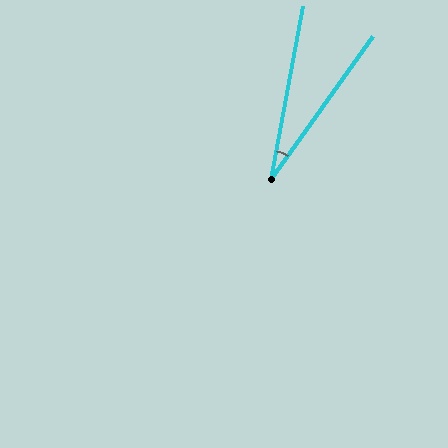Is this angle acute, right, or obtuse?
It is acute.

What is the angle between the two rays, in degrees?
Approximately 25 degrees.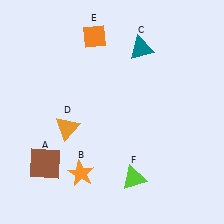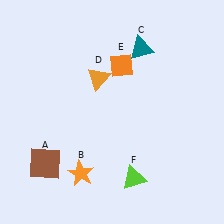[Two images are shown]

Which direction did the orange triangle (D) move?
The orange triangle (D) moved up.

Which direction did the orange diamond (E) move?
The orange diamond (E) moved down.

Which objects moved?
The objects that moved are: the orange triangle (D), the orange diamond (E).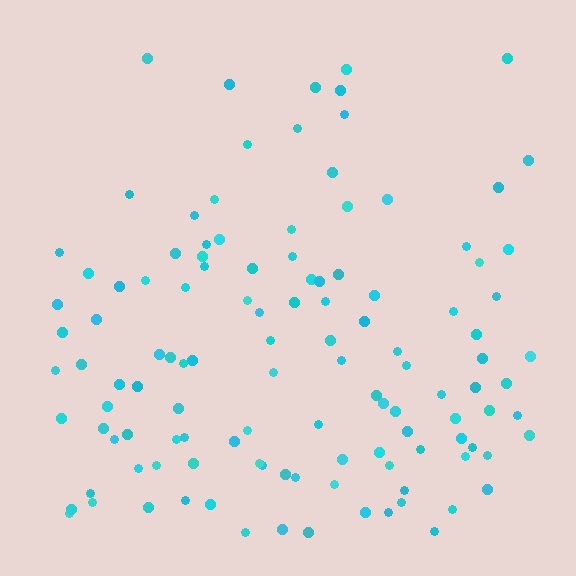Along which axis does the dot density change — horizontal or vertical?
Vertical.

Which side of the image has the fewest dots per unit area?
The top.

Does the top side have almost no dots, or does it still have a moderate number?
Still a moderate number, just noticeably fewer than the bottom.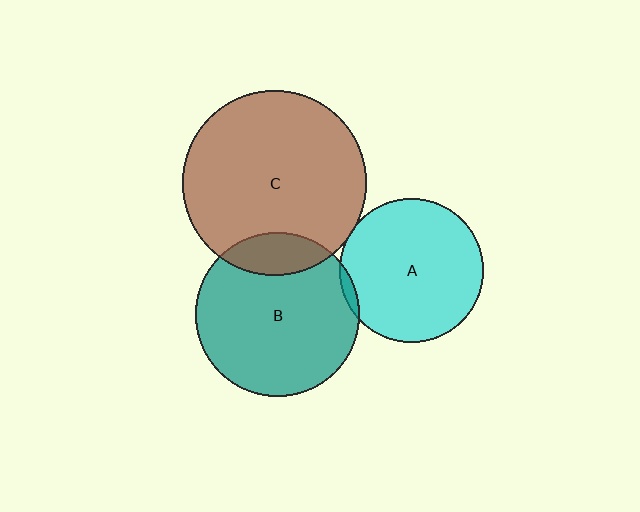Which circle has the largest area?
Circle C (brown).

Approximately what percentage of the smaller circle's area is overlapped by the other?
Approximately 15%.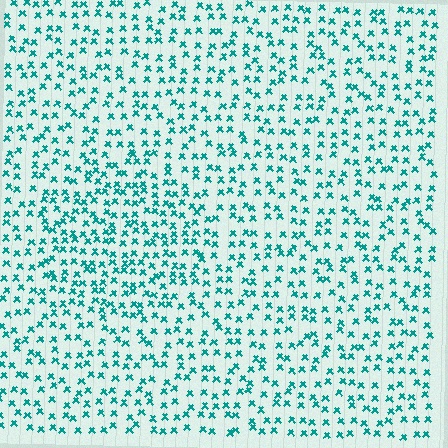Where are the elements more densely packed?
The elements are more densely packed inside the circle boundary.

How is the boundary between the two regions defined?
The boundary is defined by a change in element density (approximately 1.6x ratio). All elements are the same color, size, and shape.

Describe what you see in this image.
The image contains small teal elements arranged at two different densities. A circle-shaped region is visible where the elements are more densely packed than the surrounding area.